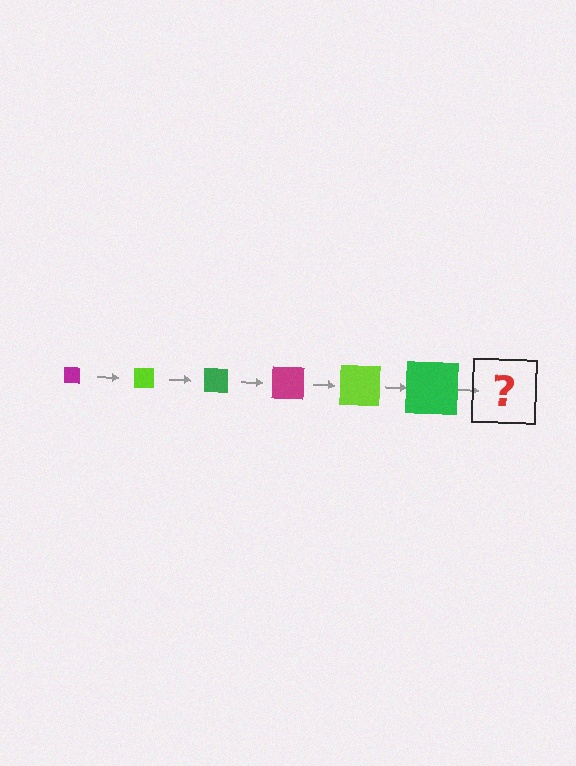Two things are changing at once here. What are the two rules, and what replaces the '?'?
The two rules are that the square grows larger each step and the color cycles through magenta, lime, and green. The '?' should be a magenta square, larger than the previous one.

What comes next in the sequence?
The next element should be a magenta square, larger than the previous one.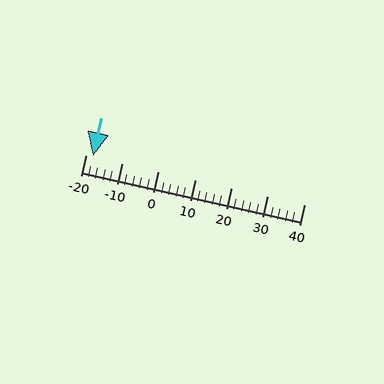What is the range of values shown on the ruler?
The ruler shows values from -20 to 40.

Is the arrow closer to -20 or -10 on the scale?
The arrow is closer to -20.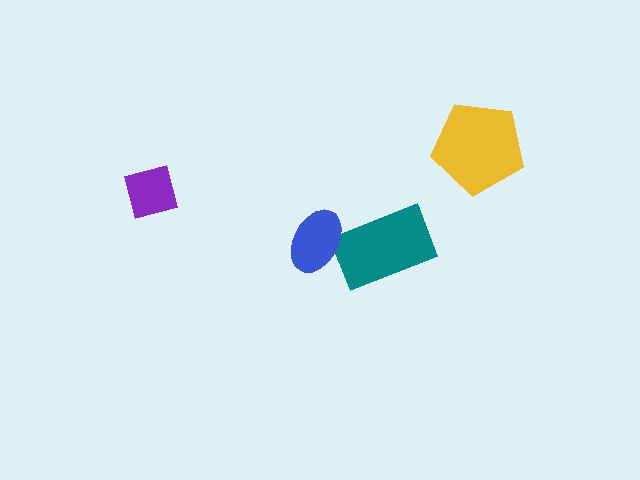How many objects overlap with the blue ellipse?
1 object overlaps with the blue ellipse.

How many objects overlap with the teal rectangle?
1 object overlaps with the teal rectangle.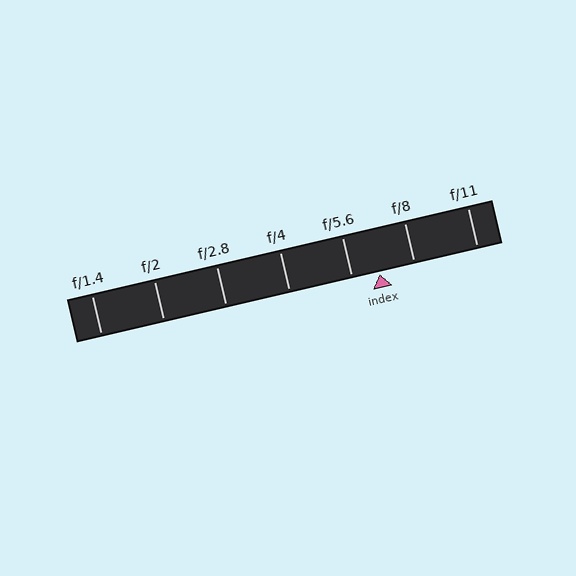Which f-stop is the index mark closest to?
The index mark is closest to f/5.6.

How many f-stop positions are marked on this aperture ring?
There are 7 f-stop positions marked.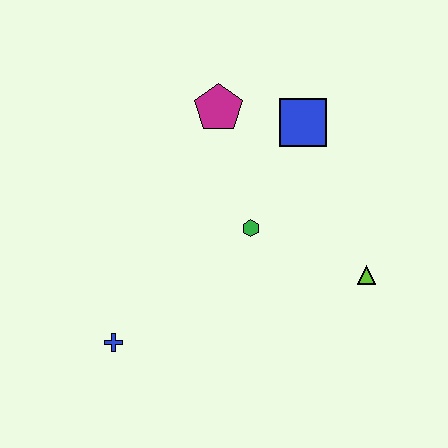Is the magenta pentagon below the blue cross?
No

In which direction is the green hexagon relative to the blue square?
The green hexagon is below the blue square.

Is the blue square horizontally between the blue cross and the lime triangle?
Yes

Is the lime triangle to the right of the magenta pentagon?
Yes